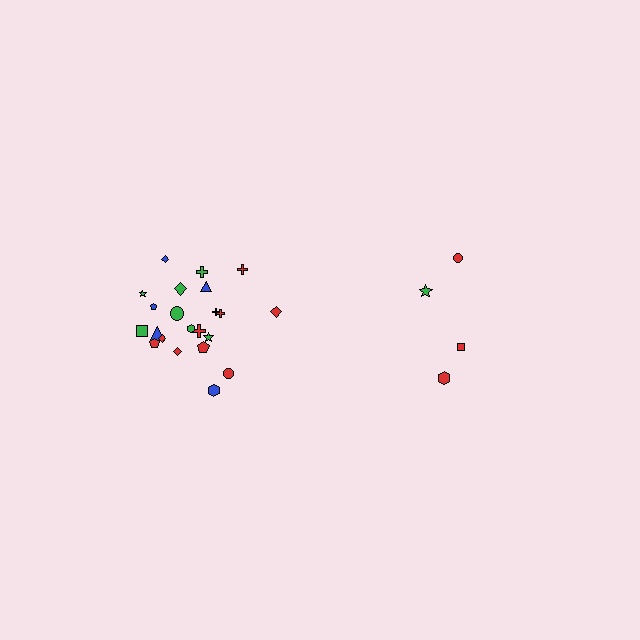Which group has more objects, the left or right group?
The left group.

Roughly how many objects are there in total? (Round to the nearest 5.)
Roughly 25 objects in total.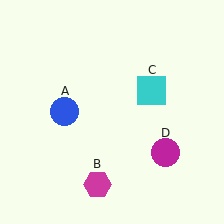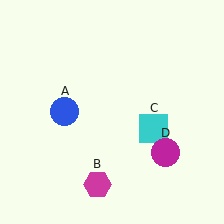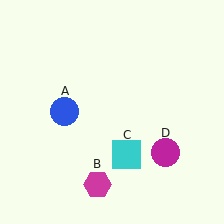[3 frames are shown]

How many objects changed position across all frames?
1 object changed position: cyan square (object C).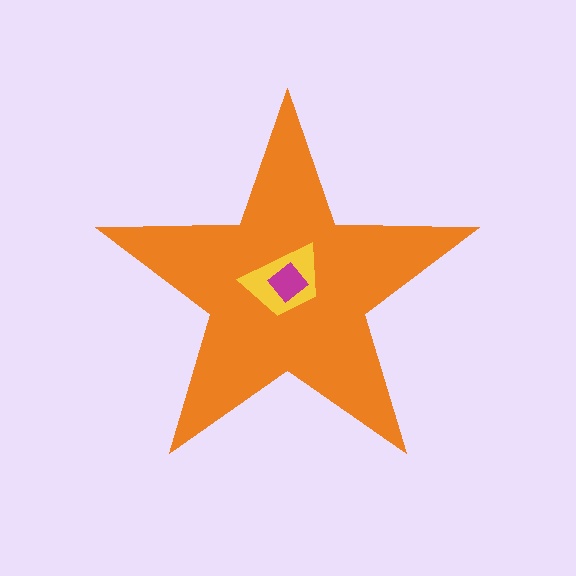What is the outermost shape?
The orange star.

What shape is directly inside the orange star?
The yellow trapezoid.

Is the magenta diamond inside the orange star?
Yes.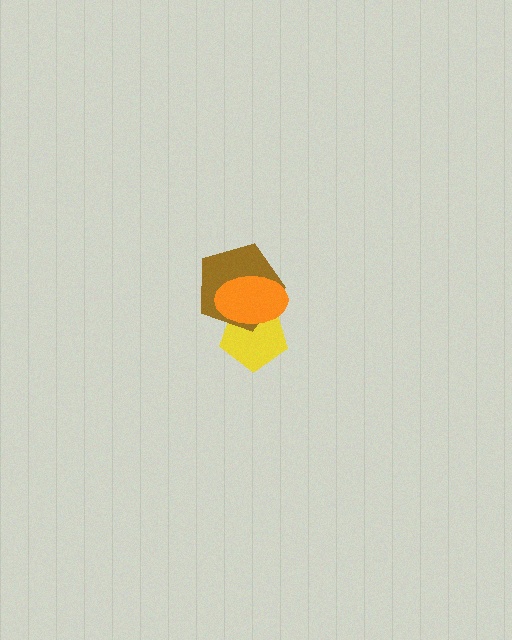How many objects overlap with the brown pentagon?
2 objects overlap with the brown pentagon.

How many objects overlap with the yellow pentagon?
2 objects overlap with the yellow pentagon.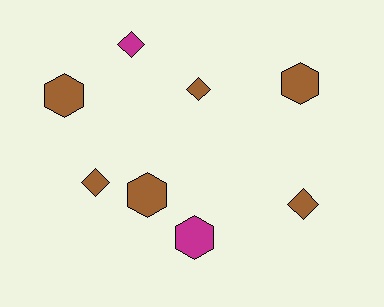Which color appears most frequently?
Brown, with 6 objects.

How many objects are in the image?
There are 8 objects.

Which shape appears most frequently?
Diamond, with 4 objects.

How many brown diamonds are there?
There are 3 brown diamonds.